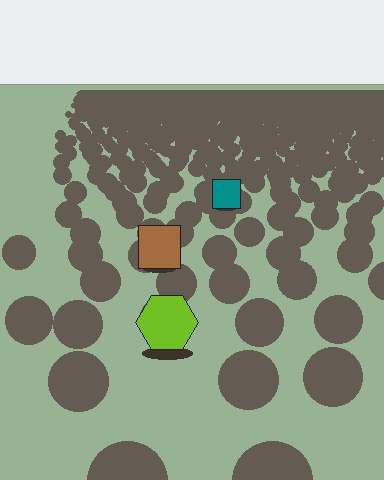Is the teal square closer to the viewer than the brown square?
No. The brown square is closer — you can tell from the texture gradient: the ground texture is coarser near it.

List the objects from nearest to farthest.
From nearest to farthest: the lime hexagon, the brown square, the teal square.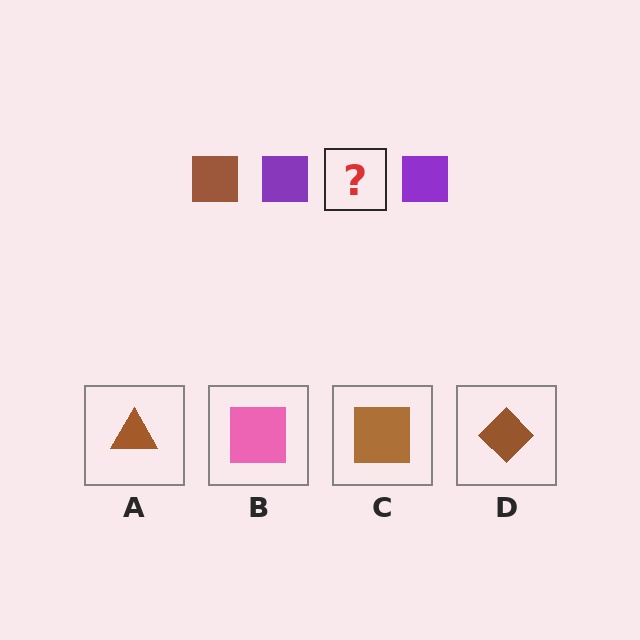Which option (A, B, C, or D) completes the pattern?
C.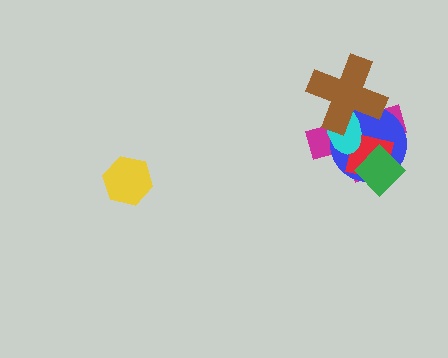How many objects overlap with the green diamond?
3 objects overlap with the green diamond.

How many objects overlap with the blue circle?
5 objects overlap with the blue circle.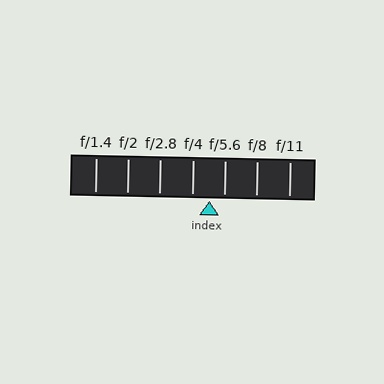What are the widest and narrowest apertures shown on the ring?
The widest aperture shown is f/1.4 and the narrowest is f/11.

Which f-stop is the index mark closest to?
The index mark is closest to f/5.6.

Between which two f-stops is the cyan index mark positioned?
The index mark is between f/4 and f/5.6.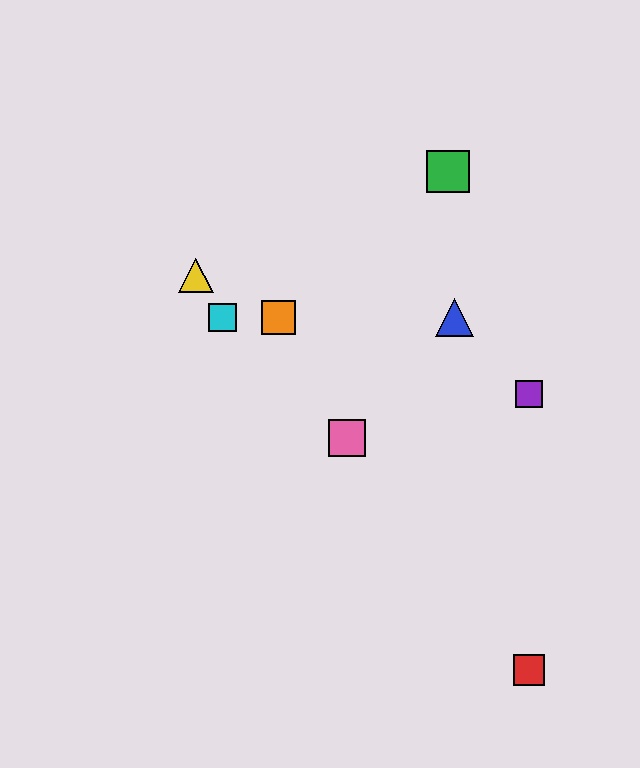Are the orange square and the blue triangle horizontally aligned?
Yes, both are at y≈317.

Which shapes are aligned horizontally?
The blue triangle, the orange square, the cyan square are aligned horizontally.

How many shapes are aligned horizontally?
3 shapes (the blue triangle, the orange square, the cyan square) are aligned horizontally.